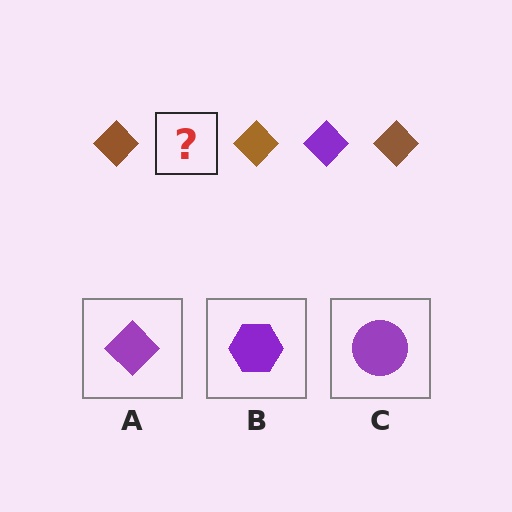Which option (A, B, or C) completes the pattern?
A.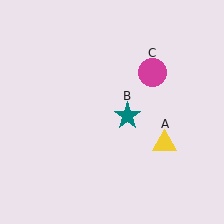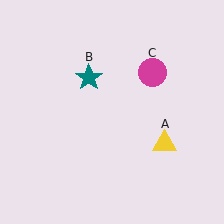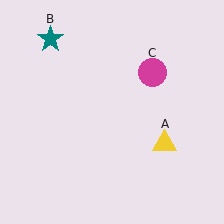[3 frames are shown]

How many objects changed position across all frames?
1 object changed position: teal star (object B).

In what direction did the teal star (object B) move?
The teal star (object B) moved up and to the left.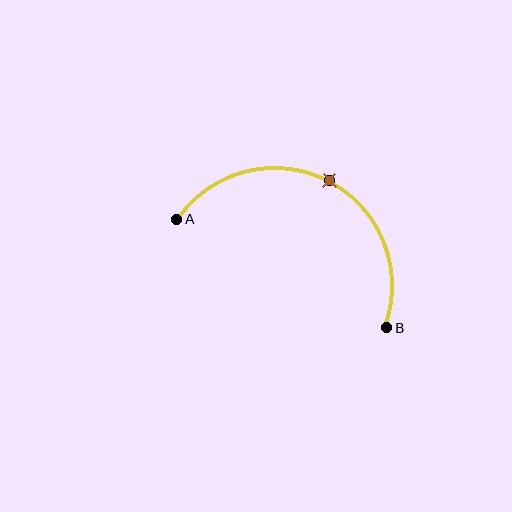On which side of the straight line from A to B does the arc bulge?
The arc bulges above the straight line connecting A and B.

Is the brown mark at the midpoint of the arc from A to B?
Yes. The brown mark lies on the arc at equal arc-length from both A and B — it is the arc midpoint.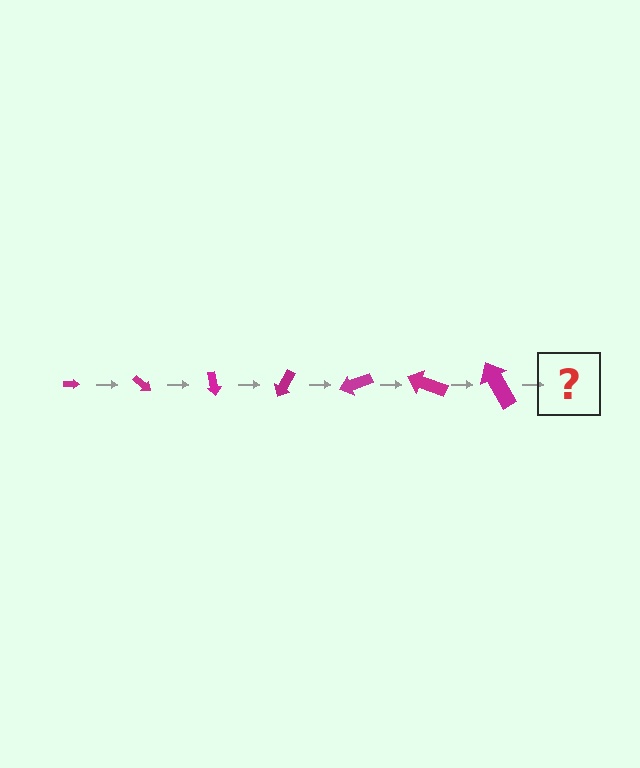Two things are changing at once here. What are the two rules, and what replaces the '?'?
The two rules are that the arrow grows larger each step and it rotates 40 degrees each step. The '?' should be an arrow, larger than the previous one and rotated 280 degrees from the start.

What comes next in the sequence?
The next element should be an arrow, larger than the previous one and rotated 280 degrees from the start.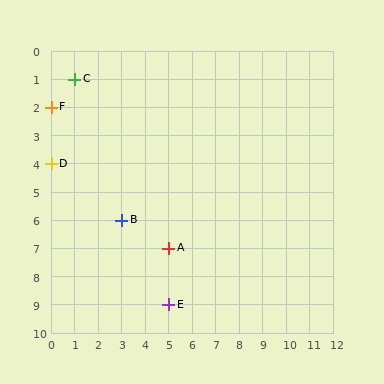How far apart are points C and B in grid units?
Points C and B are 2 columns and 5 rows apart (about 5.4 grid units diagonally).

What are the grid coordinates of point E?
Point E is at grid coordinates (5, 9).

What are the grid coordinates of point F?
Point F is at grid coordinates (0, 2).